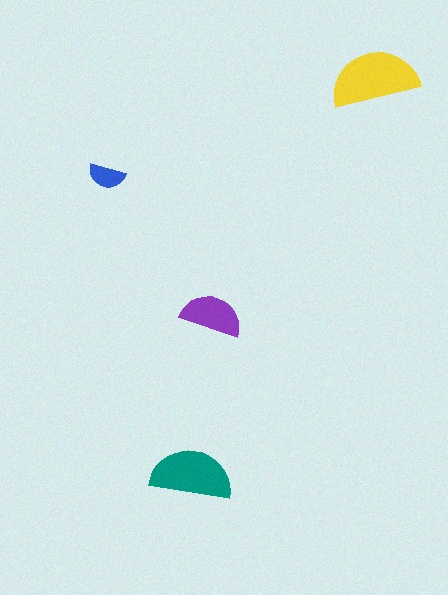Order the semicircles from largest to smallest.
the yellow one, the teal one, the purple one, the blue one.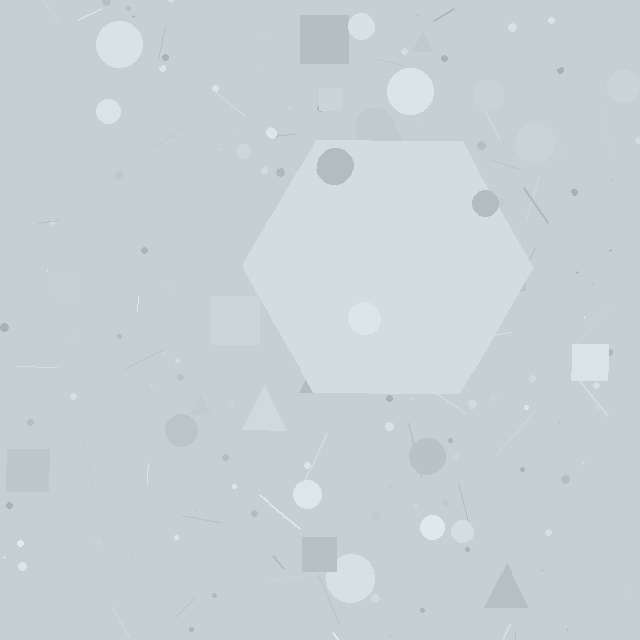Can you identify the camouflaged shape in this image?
The camouflaged shape is a hexagon.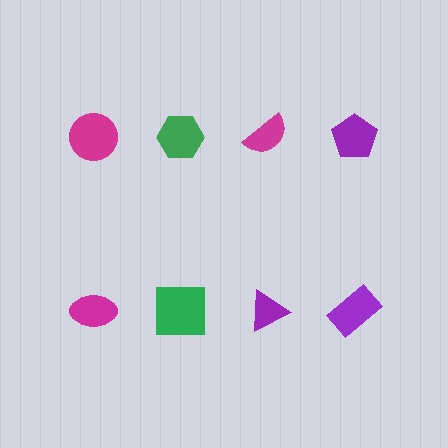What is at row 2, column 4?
A purple rectangle.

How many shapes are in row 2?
4 shapes.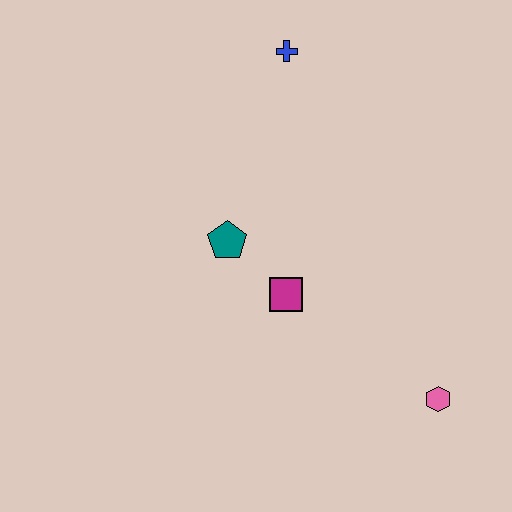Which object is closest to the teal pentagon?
The magenta square is closest to the teal pentagon.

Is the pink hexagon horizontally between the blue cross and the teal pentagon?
No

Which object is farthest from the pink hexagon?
The blue cross is farthest from the pink hexagon.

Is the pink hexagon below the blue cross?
Yes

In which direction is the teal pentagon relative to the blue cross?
The teal pentagon is below the blue cross.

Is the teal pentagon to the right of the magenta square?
No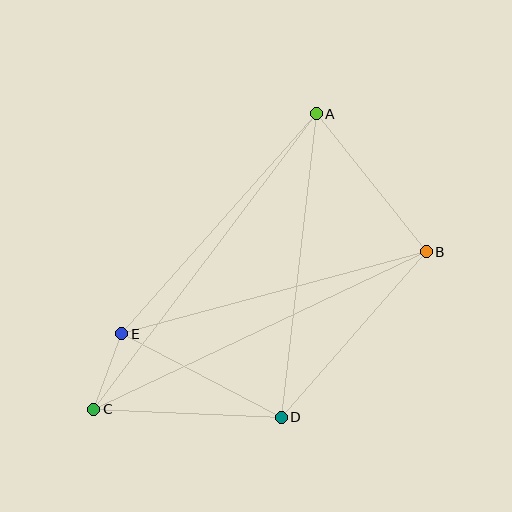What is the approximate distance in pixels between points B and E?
The distance between B and E is approximately 315 pixels.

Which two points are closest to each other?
Points C and E are closest to each other.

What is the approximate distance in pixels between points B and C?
The distance between B and C is approximately 368 pixels.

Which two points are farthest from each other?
Points A and C are farthest from each other.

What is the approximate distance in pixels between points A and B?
The distance between A and B is approximately 176 pixels.